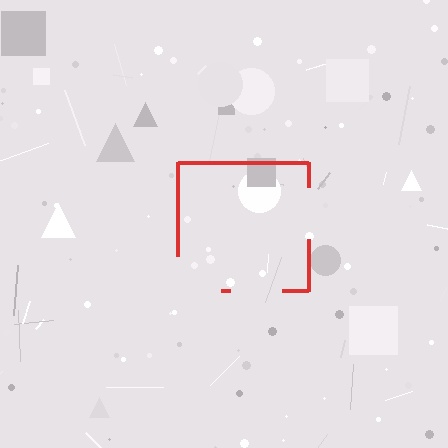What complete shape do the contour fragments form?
The contour fragments form a square.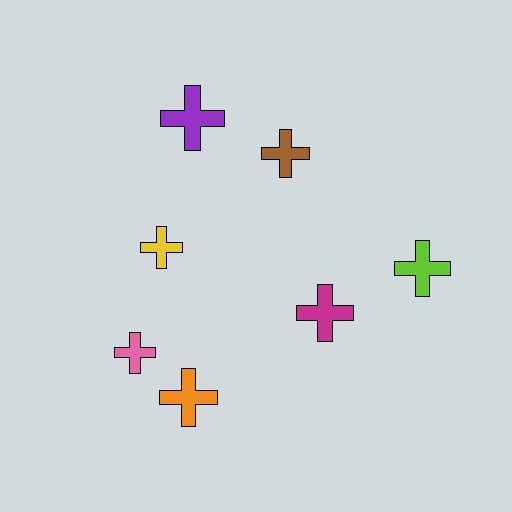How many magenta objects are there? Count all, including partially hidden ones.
There is 1 magenta object.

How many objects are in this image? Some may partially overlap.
There are 7 objects.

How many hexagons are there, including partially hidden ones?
There are no hexagons.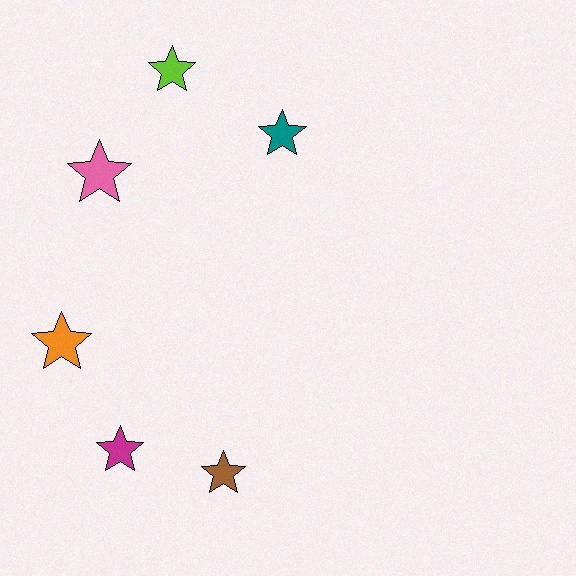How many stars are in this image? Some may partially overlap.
There are 6 stars.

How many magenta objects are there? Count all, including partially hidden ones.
There is 1 magenta object.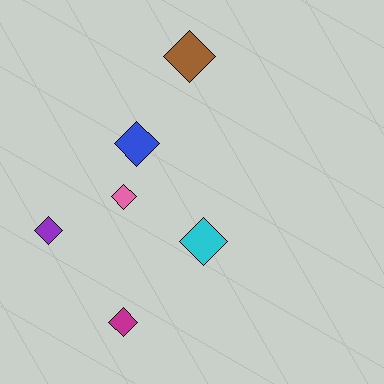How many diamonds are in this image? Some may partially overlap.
There are 6 diamonds.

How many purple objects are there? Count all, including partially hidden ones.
There is 1 purple object.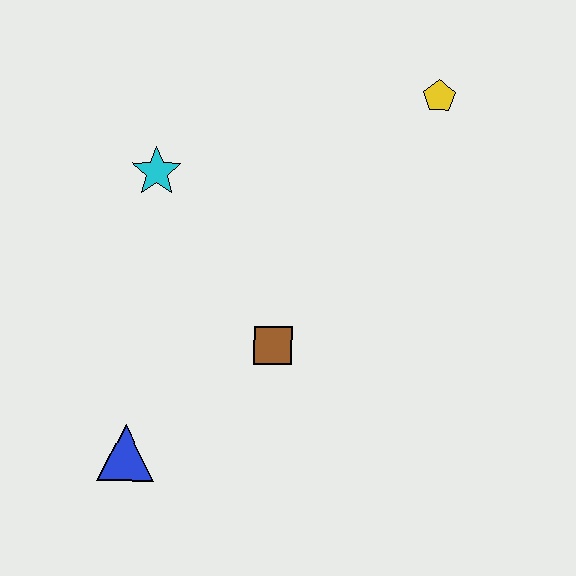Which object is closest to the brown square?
The blue triangle is closest to the brown square.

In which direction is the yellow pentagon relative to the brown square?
The yellow pentagon is above the brown square.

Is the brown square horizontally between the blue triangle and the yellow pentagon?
Yes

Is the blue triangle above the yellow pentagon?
No